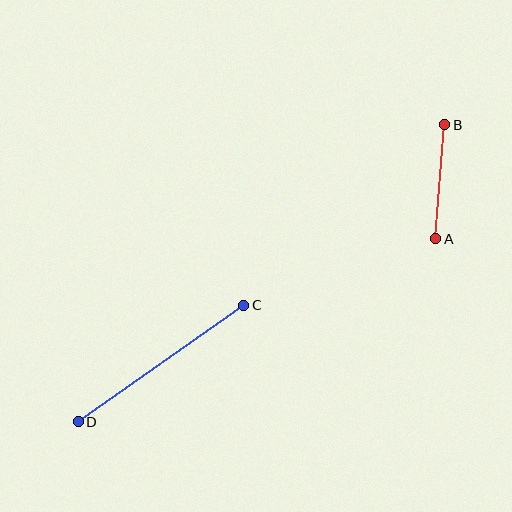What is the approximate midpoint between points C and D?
The midpoint is at approximately (161, 363) pixels.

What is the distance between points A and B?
The distance is approximately 115 pixels.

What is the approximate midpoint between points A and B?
The midpoint is at approximately (440, 182) pixels.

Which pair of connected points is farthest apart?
Points C and D are farthest apart.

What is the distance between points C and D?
The distance is approximately 202 pixels.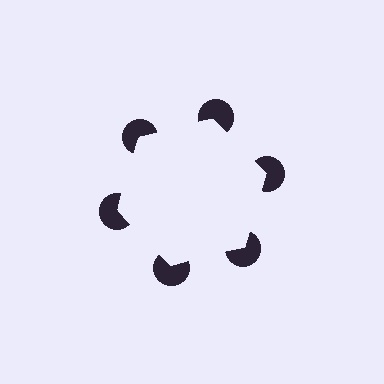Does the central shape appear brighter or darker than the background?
It typically appears slightly brighter than the background, even though no actual brightness change is drawn.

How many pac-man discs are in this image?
There are 6 — one at each vertex of the illusory hexagon.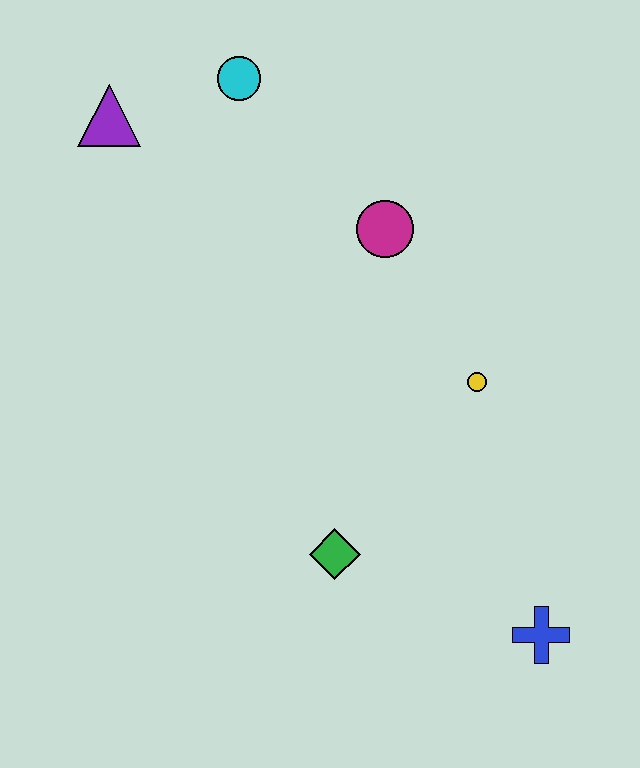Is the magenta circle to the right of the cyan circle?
Yes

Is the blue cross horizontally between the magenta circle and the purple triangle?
No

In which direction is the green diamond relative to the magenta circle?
The green diamond is below the magenta circle.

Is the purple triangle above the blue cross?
Yes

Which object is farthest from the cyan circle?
The blue cross is farthest from the cyan circle.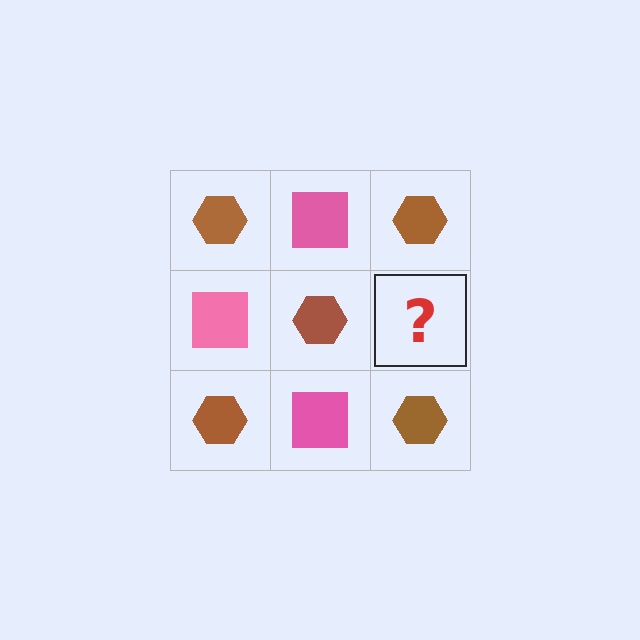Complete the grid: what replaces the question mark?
The question mark should be replaced with a pink square.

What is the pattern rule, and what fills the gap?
The rule is that it alternates brown hexagon and pink square in a checkerboard pattern. The gap should be filled with a pink square.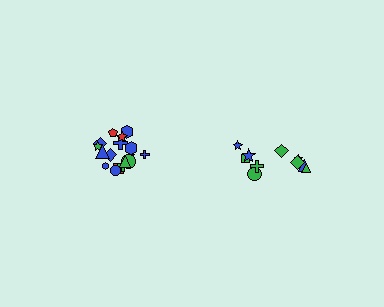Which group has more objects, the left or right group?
The left group.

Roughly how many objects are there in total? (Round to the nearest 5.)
Roughly 30 objects in total.